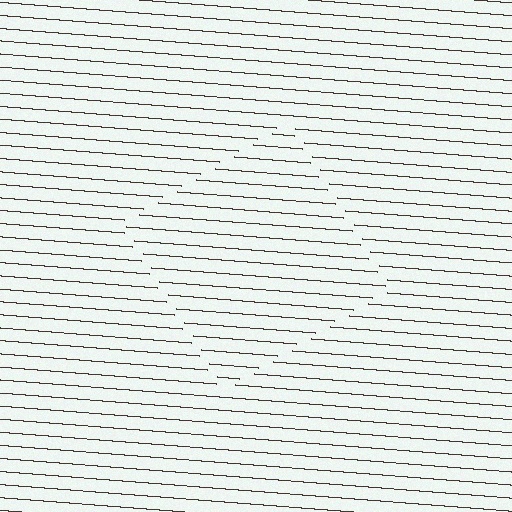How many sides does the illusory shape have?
4 sides — the line-ends trace a square.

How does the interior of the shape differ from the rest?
The interior of the shape contains the same grating, shifted by half a period — the contour is defined by the phase discontinuity where line-ends from the inner and outer gratings abut.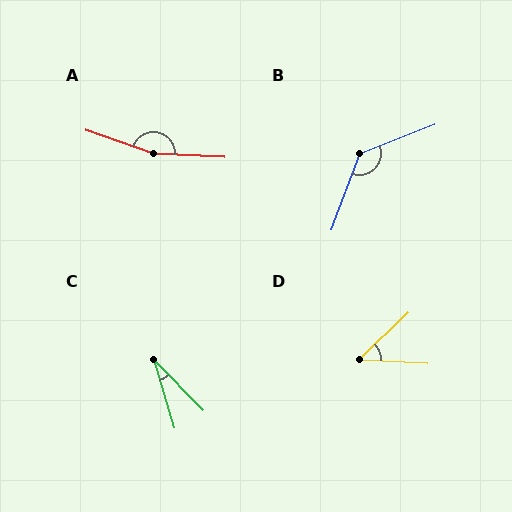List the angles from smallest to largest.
C (28°), D (47°), B (132°), A (163°).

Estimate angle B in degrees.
Approximately 132 degrees.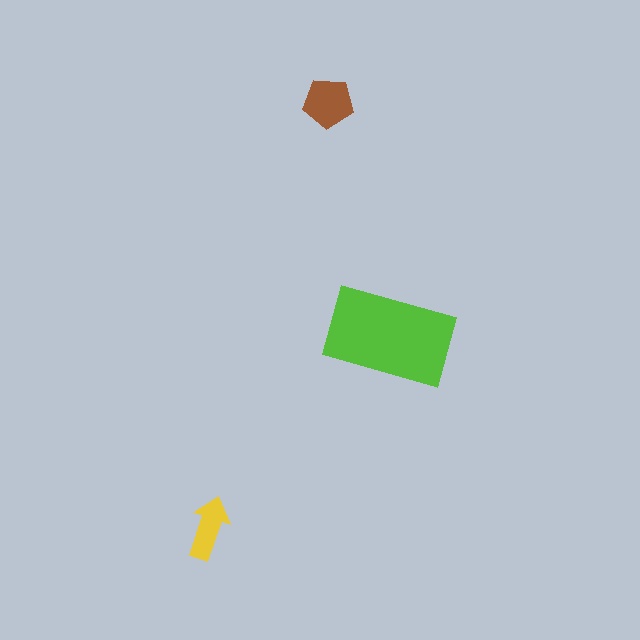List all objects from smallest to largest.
The yellow arrow, the brown pentagon, the lime rectangle.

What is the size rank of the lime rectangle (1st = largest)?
1st.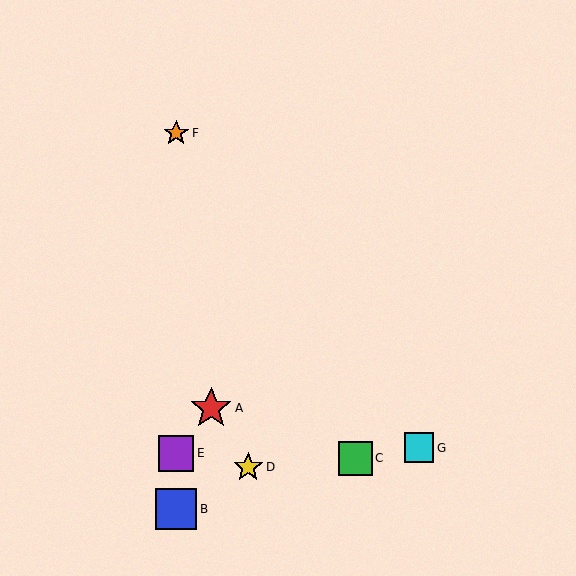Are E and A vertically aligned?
No, E is at x≈176 and A is at x≈211.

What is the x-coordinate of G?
Object G is at x≈419.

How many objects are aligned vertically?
3 objects (B, E, F) are aligned vertically.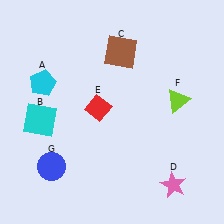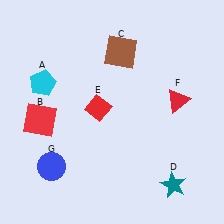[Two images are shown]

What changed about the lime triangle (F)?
In Image 1, F is lime. In Image 2, it changed to red.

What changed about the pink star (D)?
In Image 1, D is pink. In Image 2, it changed to teal.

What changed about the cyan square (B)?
In Image 1, B is cyan. In Image 2, it changed to red.